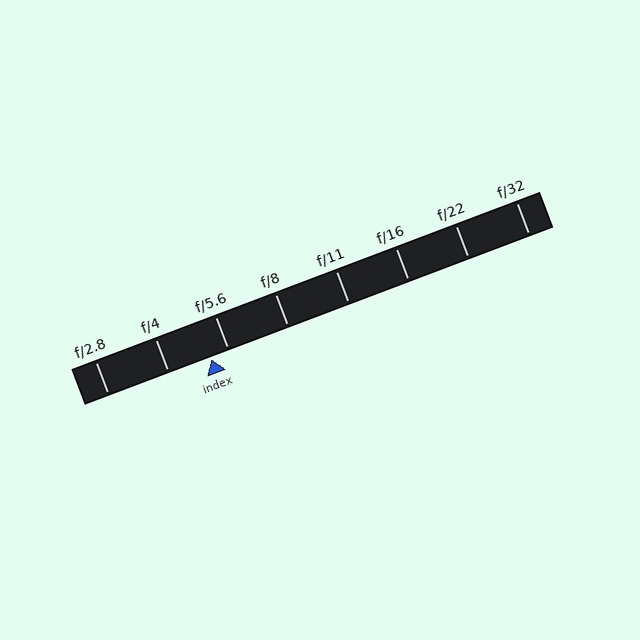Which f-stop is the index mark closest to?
The index mark is closest to f/5.6.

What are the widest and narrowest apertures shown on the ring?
The widest aperture shown is f/2.8 and the narrowest is f/32.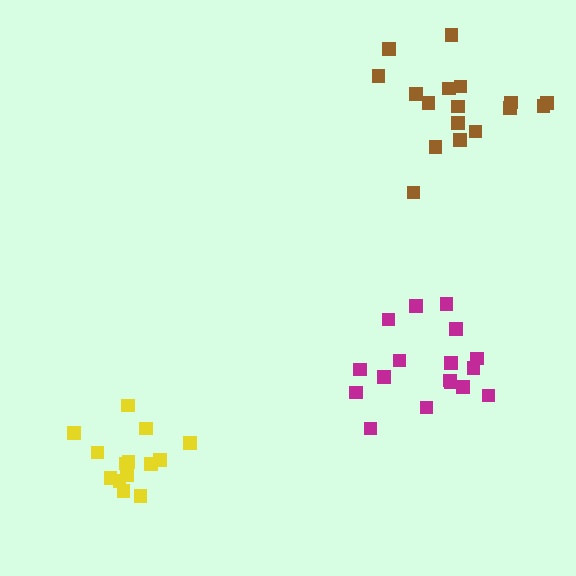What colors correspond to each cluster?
The clusters are colored: brown, yellow, magenta.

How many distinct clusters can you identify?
There are 3 distinct clusters.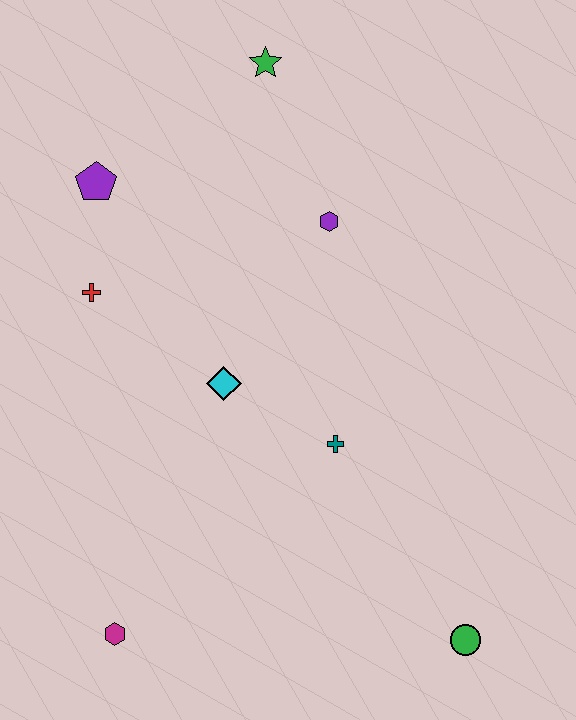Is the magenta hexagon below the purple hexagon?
Yes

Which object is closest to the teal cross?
The cyan diamond is closest to the teal cross.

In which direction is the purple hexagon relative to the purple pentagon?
The purple hexagon is to the right of the purple pentagon.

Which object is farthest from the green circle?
The green star is farthest from the green circle.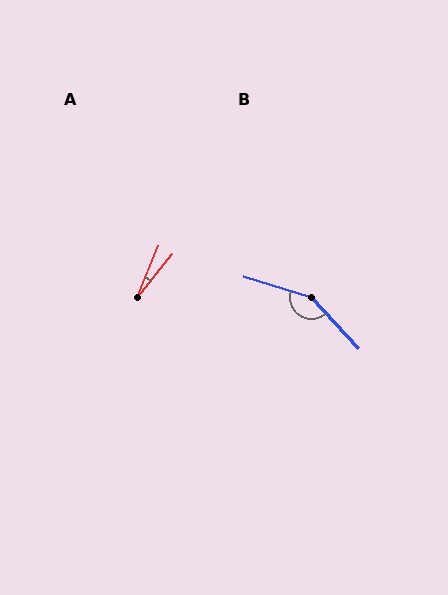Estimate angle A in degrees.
Approximately 16 degrees.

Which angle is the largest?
B, at approximately 150 degrees.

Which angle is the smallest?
A, at approximately 16 degrees.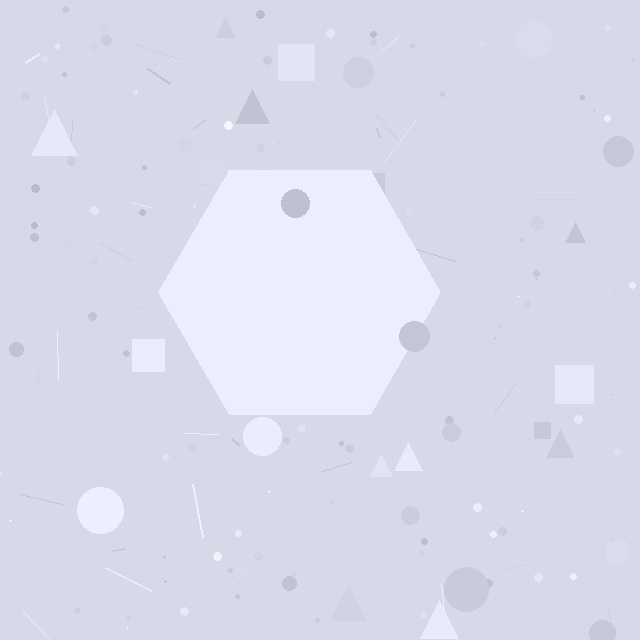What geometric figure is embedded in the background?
A hexagon is embedded in the background.